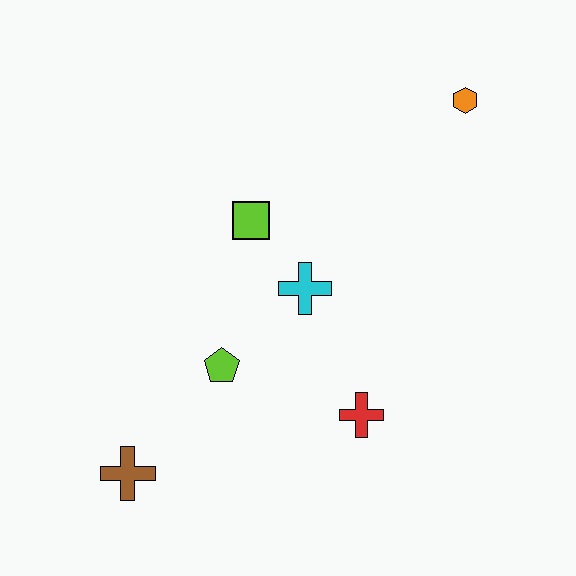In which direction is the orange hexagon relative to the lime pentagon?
The orange hexagon is above the lime pentagon.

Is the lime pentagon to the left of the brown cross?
No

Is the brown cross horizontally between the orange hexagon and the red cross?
No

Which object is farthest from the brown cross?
The orange hexagon is farthest from the brown cross.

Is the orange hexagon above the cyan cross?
Yes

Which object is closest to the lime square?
The cyan cross is closest to the lime square.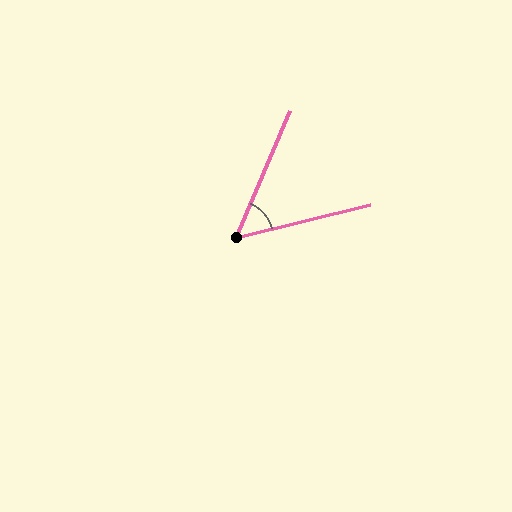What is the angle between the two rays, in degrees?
Approximately 53 degrees.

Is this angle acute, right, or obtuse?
It is acute.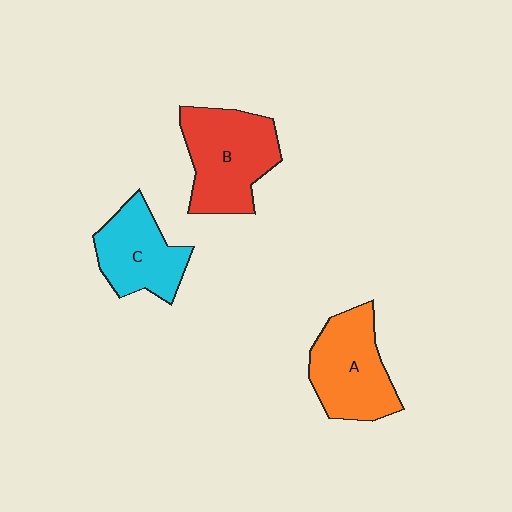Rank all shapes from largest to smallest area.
From largest to smallest: B (red), A (orange), C (cyan).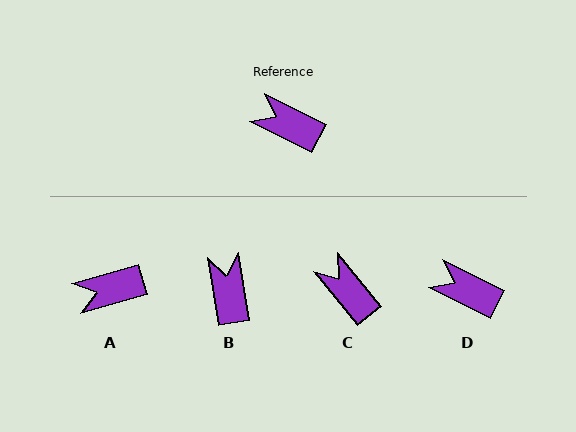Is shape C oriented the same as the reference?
No, it is off by about 24 degrees.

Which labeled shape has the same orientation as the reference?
D.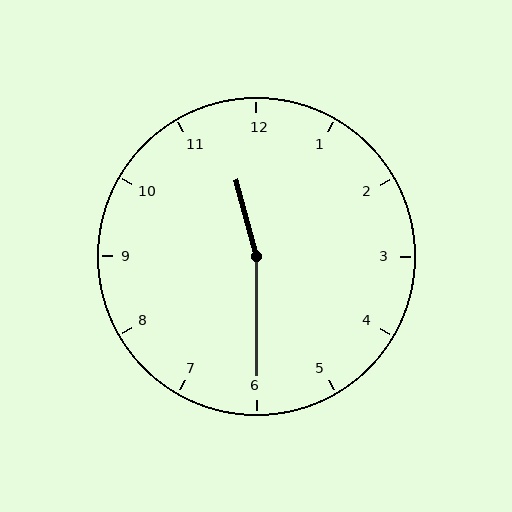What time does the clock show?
11:30.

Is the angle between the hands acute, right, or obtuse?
It is obtuse.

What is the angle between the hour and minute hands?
Approximately 165 degrees.